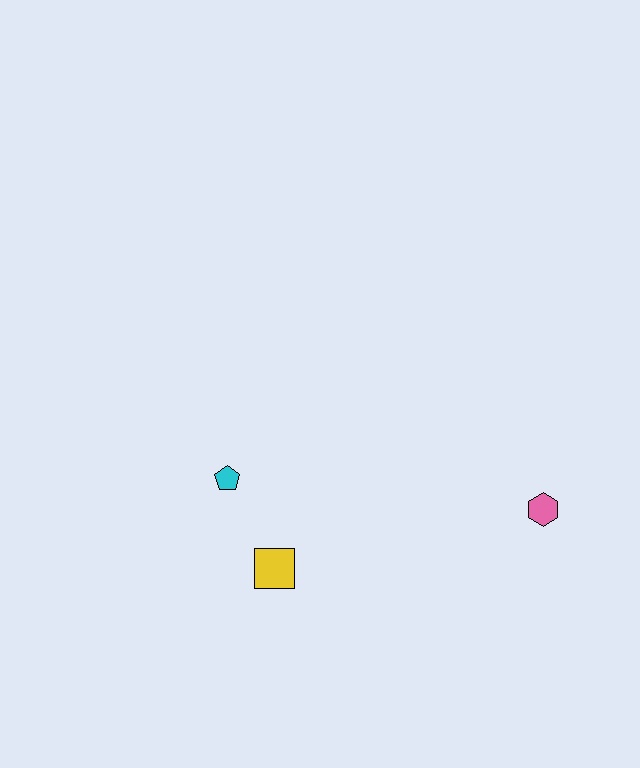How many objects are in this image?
There are 3 objects.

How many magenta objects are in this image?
There are no magenta objects.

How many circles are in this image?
There are no circles.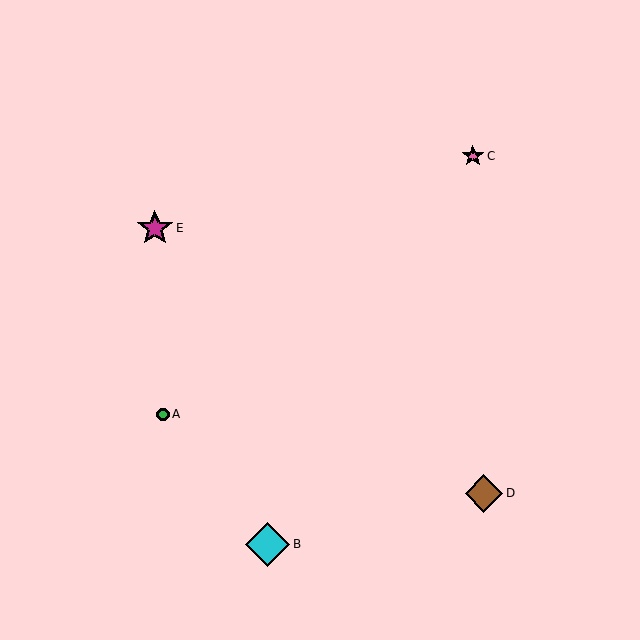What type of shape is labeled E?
Shape E is a magenta star.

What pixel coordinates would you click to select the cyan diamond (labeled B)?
Click at (267, 544) to select the cyan diamond B.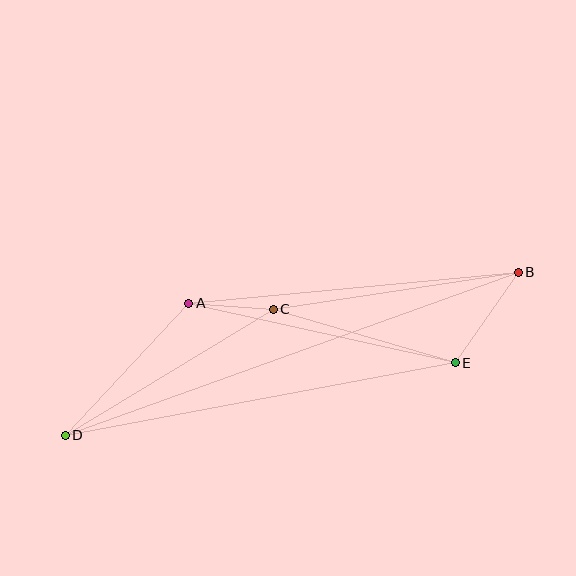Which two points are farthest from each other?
Points B and D are farthest from each other.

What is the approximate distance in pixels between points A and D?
The distance between A and D is approximately 181 pixels.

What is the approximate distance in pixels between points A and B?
The distance between A and B is approximately 331 pixels.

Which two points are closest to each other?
Points A and C are closest to each other.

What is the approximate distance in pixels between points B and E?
The distance between B and E is approximately 110 pixels.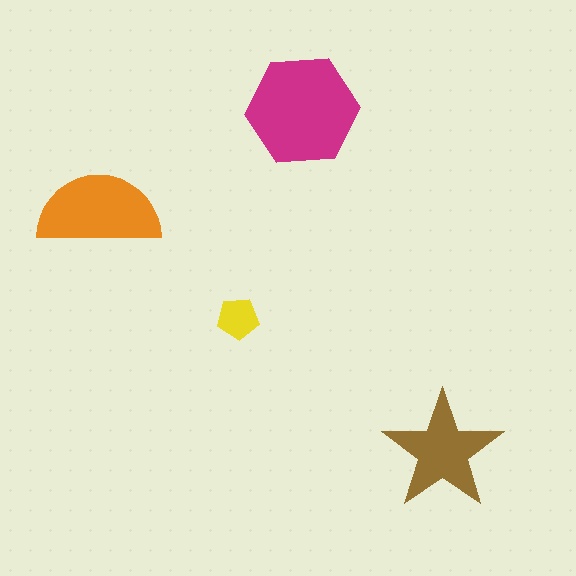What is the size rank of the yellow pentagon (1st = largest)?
4th.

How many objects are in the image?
There are 4 objects in the image.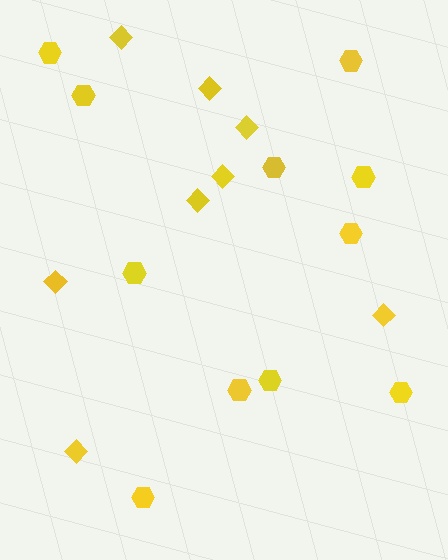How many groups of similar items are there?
There are 2 groups: one group of hexagons (11) and one group of diamonds (8).